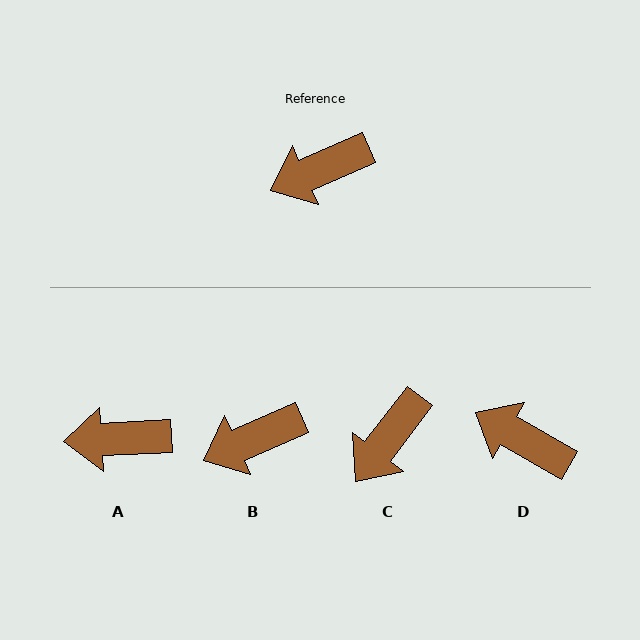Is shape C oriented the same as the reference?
No, it is off by about 29 degrees.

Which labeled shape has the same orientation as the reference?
B.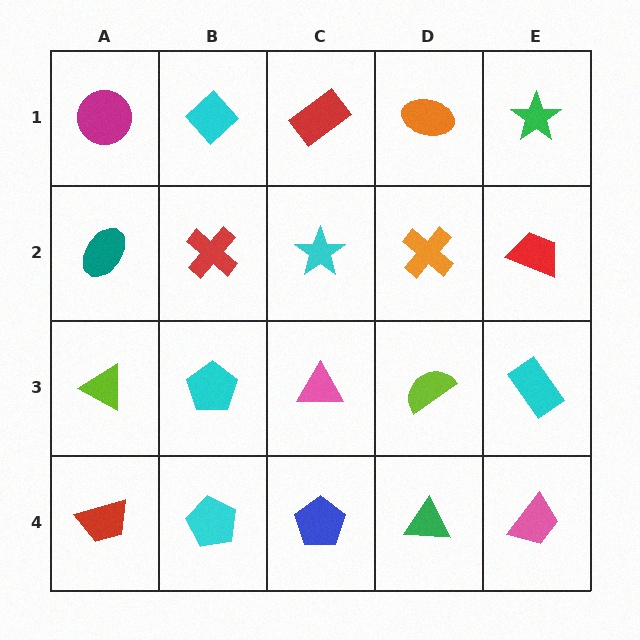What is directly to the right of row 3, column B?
A pink triangle.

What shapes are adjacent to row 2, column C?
A red rectangle (row 1, column C), a pink triangle (row 3, column C), a red cross (row 2, column B), an orange cross (row 2, column D).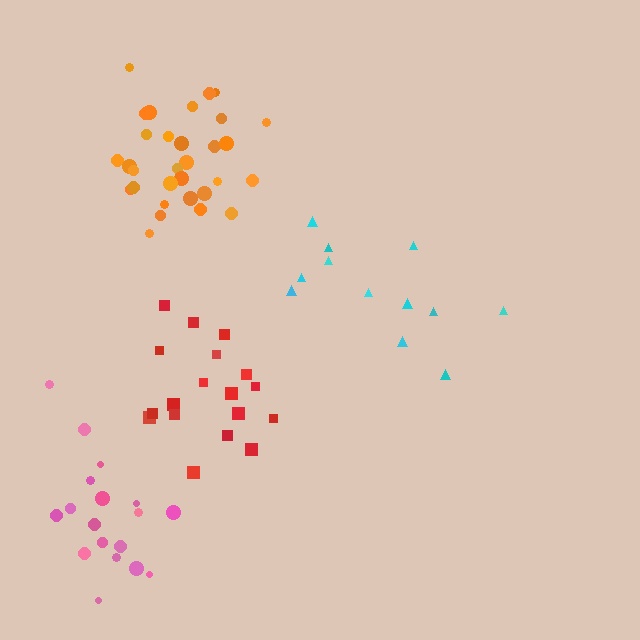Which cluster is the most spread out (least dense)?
Cyan.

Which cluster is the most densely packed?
Orange.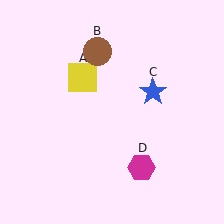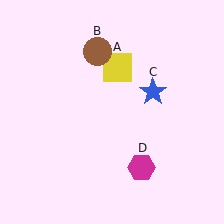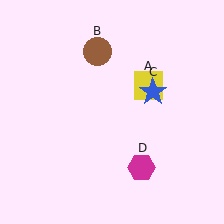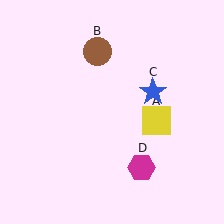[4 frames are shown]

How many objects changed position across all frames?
1 object changed position: yellow square (object A).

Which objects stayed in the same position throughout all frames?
Brown circle (object B) and blue star (object C) and magenta hexagon (object D) remained stationary.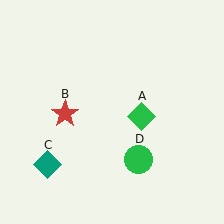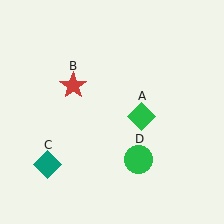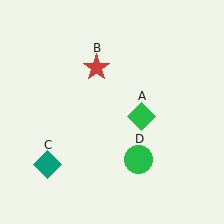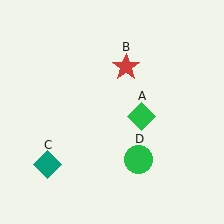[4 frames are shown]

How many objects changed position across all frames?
1 object changed position: red star (object B).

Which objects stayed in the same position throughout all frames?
Green diamond (object A) and teal diamond (object C) and green circle (object D) remained stationary.